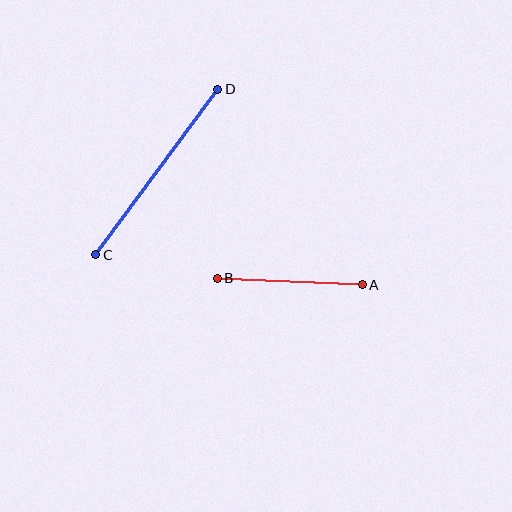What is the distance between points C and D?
The distance is approximately 205 pixels.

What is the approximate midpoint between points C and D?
The midpoint is at approximately (157, 172) pixels.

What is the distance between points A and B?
The distance is approximately 145 pixels.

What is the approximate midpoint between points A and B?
The midpoint is at approximately (290, 282) pixels.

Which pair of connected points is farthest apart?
Points C and D are farthest apart.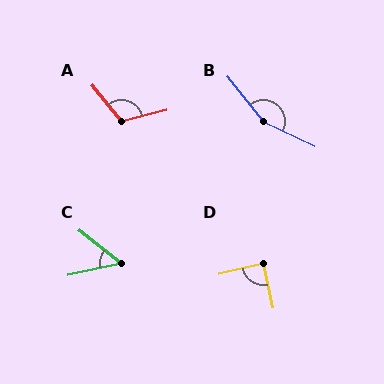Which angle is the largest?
B, at approximately 154 degrees.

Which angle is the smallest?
C, at approximately 51 degrees.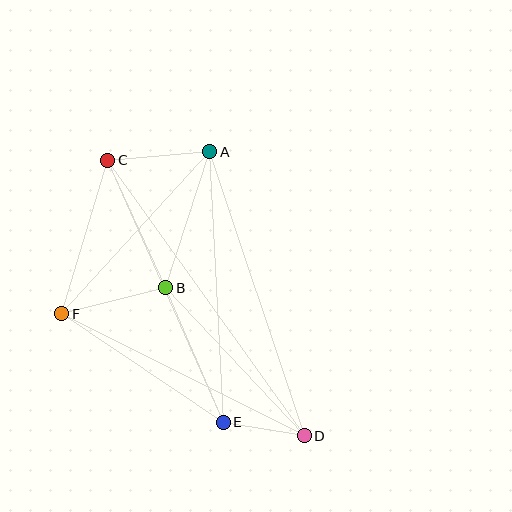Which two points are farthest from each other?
Points C and D are farthest from each other.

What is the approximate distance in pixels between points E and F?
The distance between E and F is approximately 194 pixels.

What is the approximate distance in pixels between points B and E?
The distance between B and E is approximately 146 pixels.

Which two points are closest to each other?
Points D and E are closest to each other.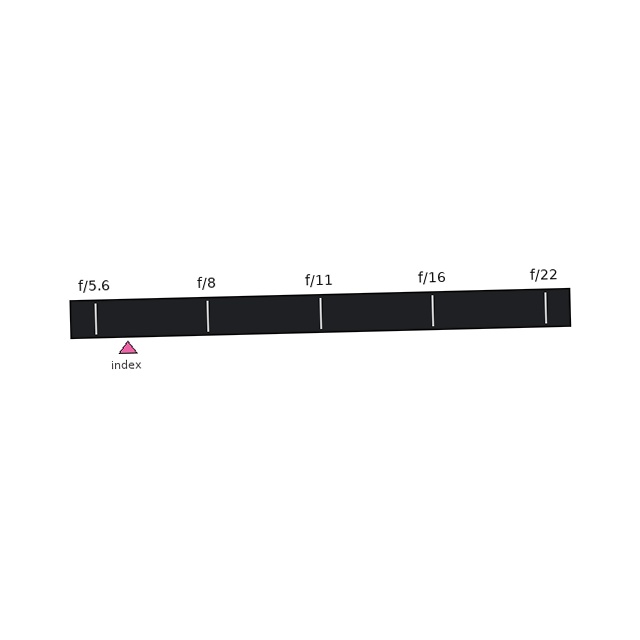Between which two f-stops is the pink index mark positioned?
The index mark is between f/5.6 and f/8.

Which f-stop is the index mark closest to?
The index mark is closest to f/5.6.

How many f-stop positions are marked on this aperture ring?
There are 5 f-stop positions marked.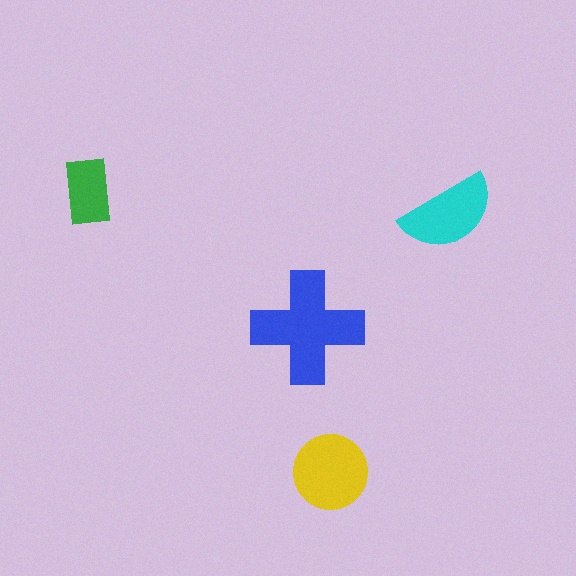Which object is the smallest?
The green rectangle.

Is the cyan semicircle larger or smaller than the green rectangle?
Larger.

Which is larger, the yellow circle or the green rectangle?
The yellow circle.